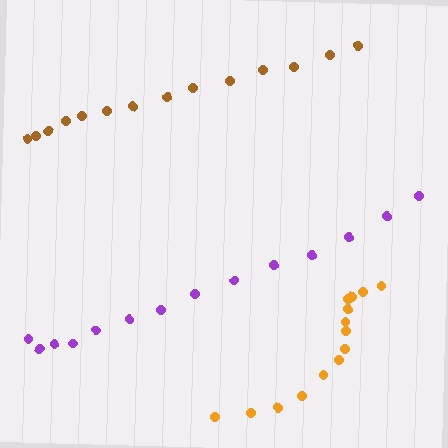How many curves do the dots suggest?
There are 3 distinct paths.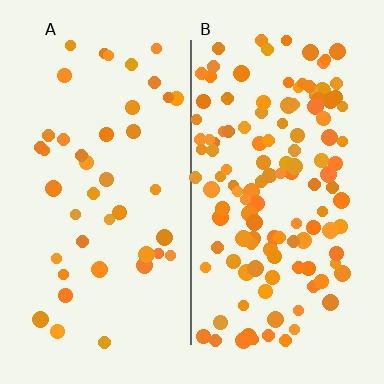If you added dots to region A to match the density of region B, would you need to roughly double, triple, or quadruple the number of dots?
Approximately triple.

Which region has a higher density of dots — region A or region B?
B (the right).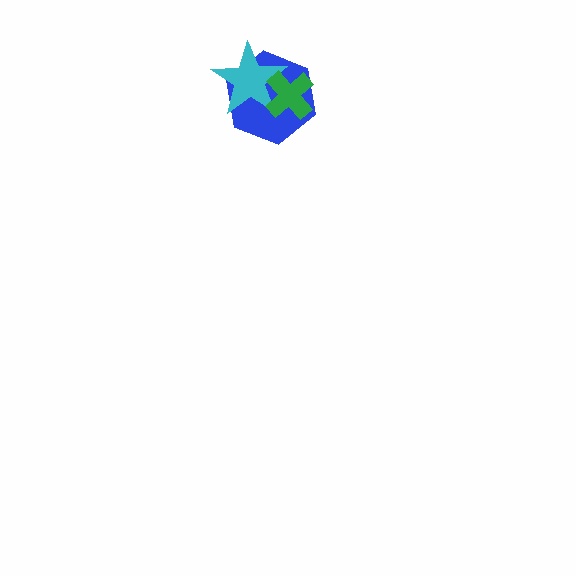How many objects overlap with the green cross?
2 objects overlap with the green cross.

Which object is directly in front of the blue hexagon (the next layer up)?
The cyan star is directly in front of the blue hexagon.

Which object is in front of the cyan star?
The green cross is in front of the cyan star.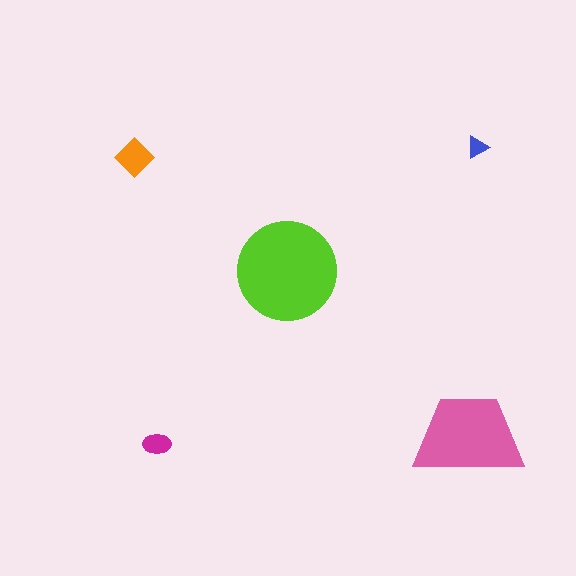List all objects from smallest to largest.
The blue triangle, the magenta ellipse, the orange diamond, the pink trapezoid, the lime circle.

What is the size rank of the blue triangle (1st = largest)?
5th.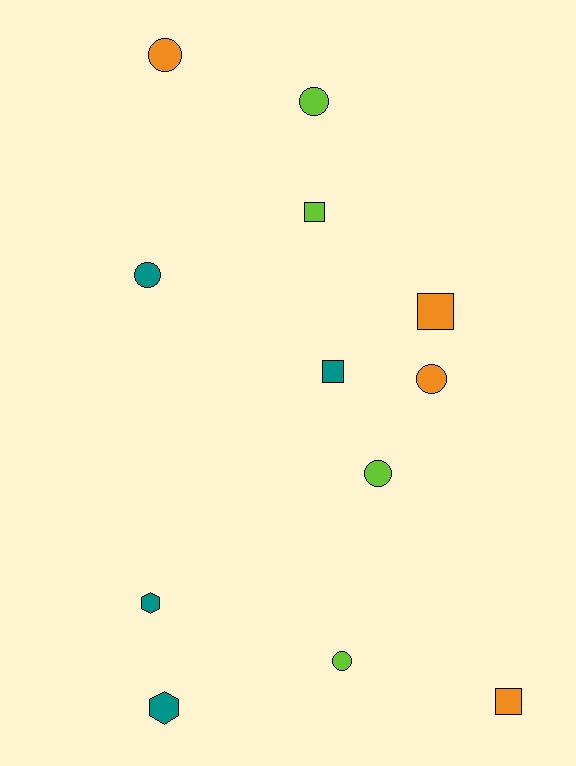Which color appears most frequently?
Teal, with 4 objects.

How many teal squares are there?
There is 1 teal square.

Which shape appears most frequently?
Circle, with 6 objects.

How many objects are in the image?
There are 12 objects.